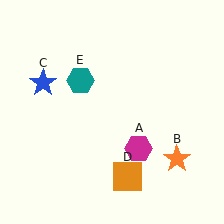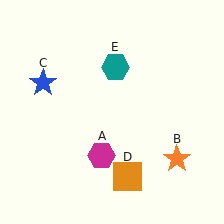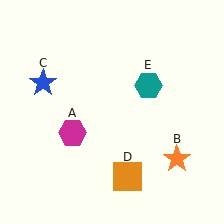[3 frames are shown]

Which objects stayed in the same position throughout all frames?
Orange star (object B) and blue star (object C) and orange square (object D) remained stationary.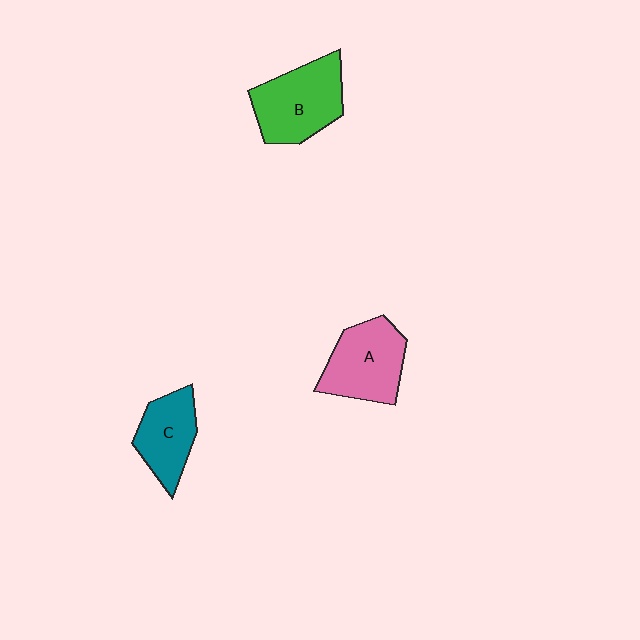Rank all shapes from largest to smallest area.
From largest to smallest: B (green), A (pink), C (teal).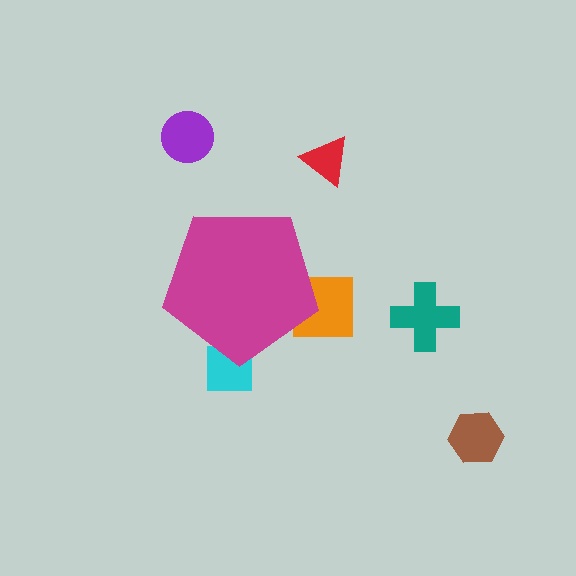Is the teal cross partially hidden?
No, the teal cross is fully visible.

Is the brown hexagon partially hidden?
No, the brown hexagon is fully visible.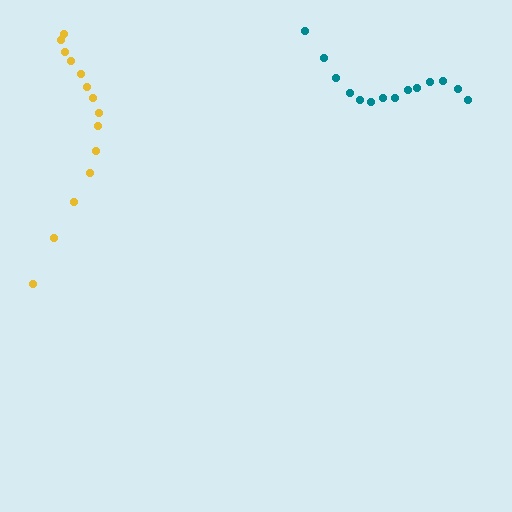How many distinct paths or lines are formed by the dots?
There are 2 distinct paths.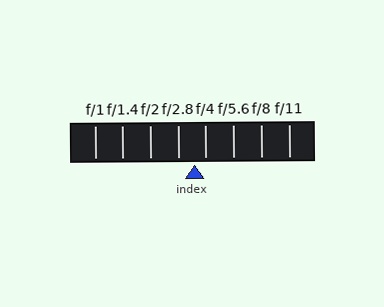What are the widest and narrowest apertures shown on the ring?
The widest aperture shown is f/1 and the narrowest is f/11.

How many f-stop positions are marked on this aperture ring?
There are 8 f-stop positions marked.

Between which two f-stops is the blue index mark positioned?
The index mark is between f/2.8 and f/4.